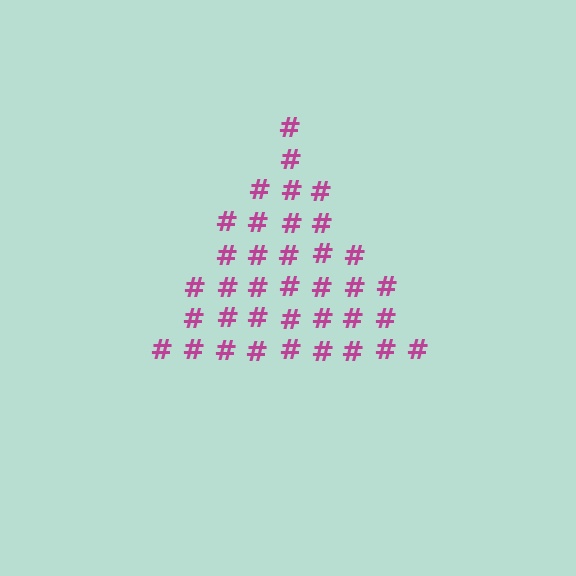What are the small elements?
The small elements are hash symbols.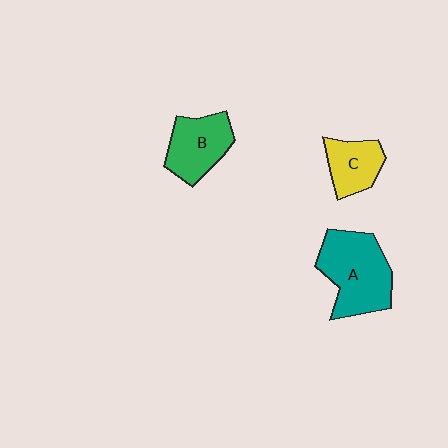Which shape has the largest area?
Shape A (teal).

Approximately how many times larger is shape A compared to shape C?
Approximately 1.9 times.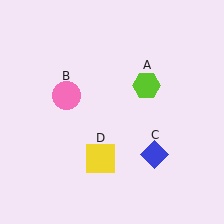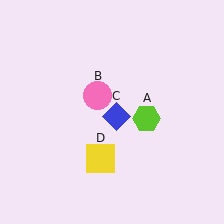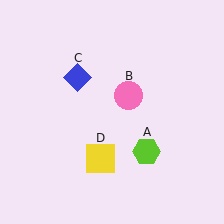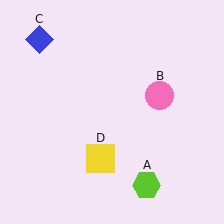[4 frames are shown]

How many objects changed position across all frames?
3 objects changed position: lime hexagon (object A), pink circle (object B), blue diamond (object C).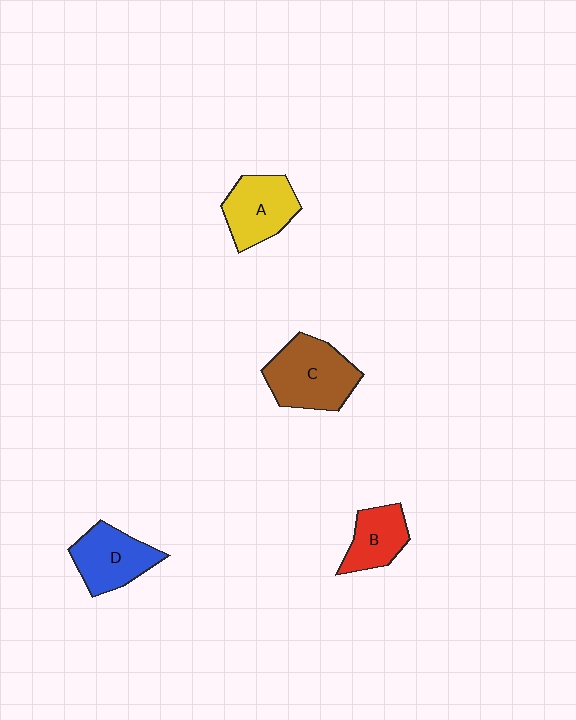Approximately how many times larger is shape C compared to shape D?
Approximately 1.3 times.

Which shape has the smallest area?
Shape B (red).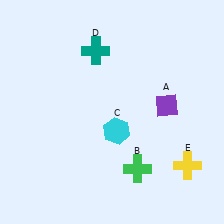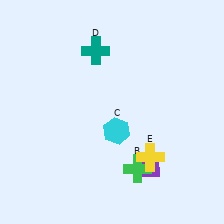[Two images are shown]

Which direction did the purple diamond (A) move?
The purple diamond (A) moved down.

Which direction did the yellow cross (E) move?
The yellow cross (E) moved left.